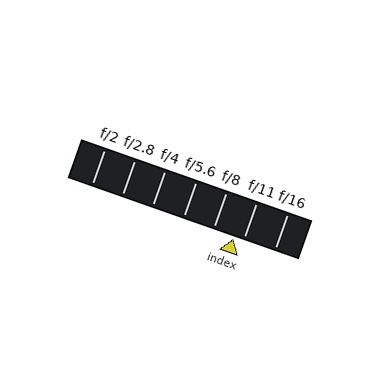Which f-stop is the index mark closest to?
The index mark is closest to f/11.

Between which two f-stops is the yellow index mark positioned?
The index mark is between f/8 and f/11.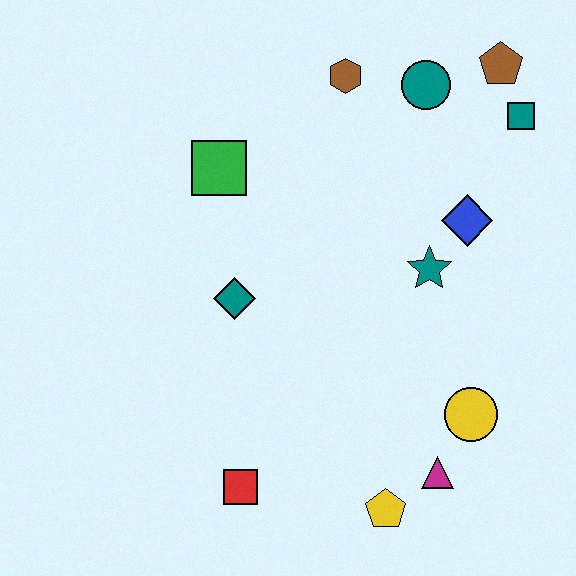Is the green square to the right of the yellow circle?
No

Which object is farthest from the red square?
The brown pentagon is farthest from the red square.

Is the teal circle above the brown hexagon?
No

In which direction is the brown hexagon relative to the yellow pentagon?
The brown hexagon is above the yellow pentagon.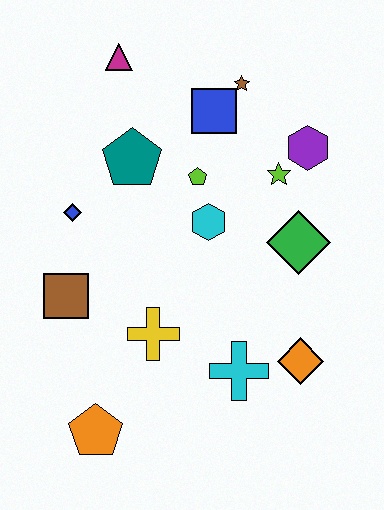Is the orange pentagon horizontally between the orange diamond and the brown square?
Yes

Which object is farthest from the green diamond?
The orange pentagon is farthest from the green diamond.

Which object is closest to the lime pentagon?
The cyan hexagon is closest to the lime pentagon.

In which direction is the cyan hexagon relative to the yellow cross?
The cyan hexagon is above the yellow cross.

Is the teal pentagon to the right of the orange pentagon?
Yes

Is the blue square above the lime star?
Yes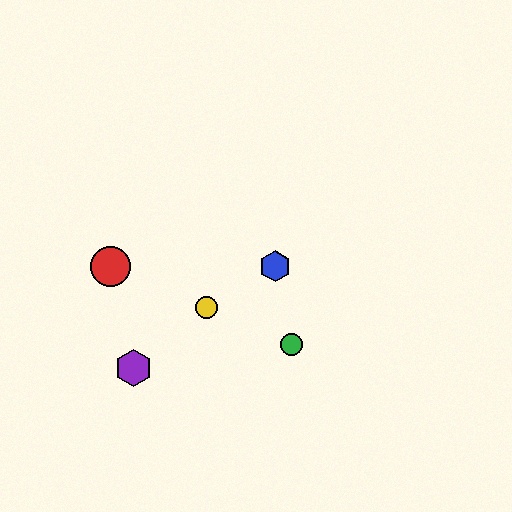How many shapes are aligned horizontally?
2 shapes (the red circle, the blue hexagon) are aligned horizontally.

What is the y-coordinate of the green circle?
The green circle is at y≈344.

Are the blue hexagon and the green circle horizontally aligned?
No, the blue hexagon is at y≈266 and the green circle is at y≈344.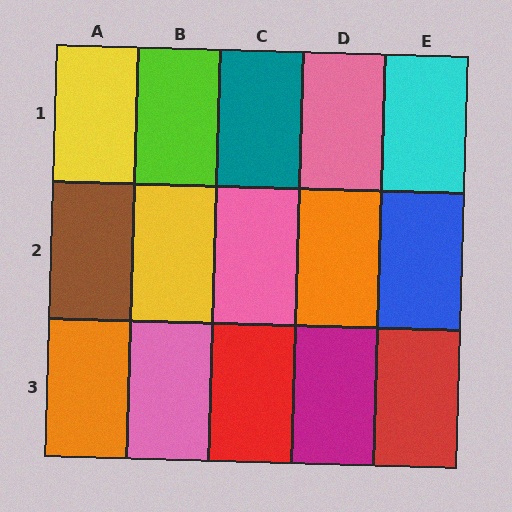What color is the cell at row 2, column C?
Pink.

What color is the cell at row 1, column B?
Lime.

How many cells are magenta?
1 cell is magenta.